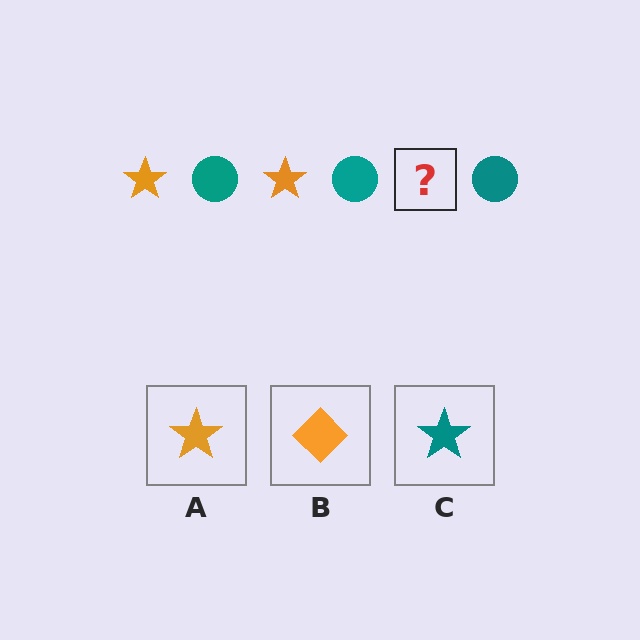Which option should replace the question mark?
Option A.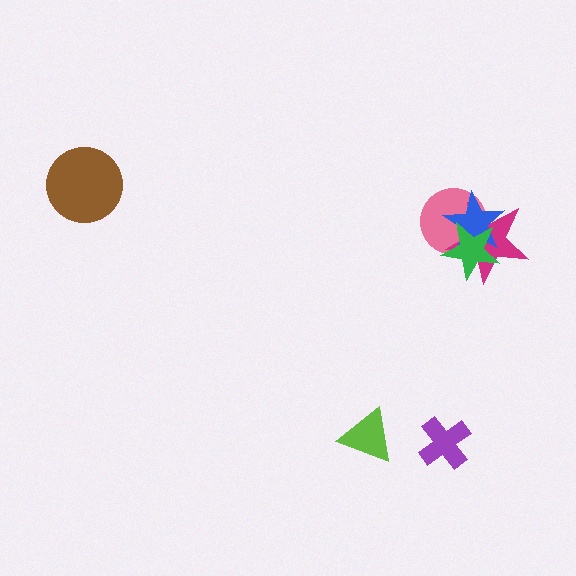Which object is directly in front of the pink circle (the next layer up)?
The magenta star is directly in front of the pink circle.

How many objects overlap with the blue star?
3 objects overlap with the blue star.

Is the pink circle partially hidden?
Yes, it is partially covered by another shape.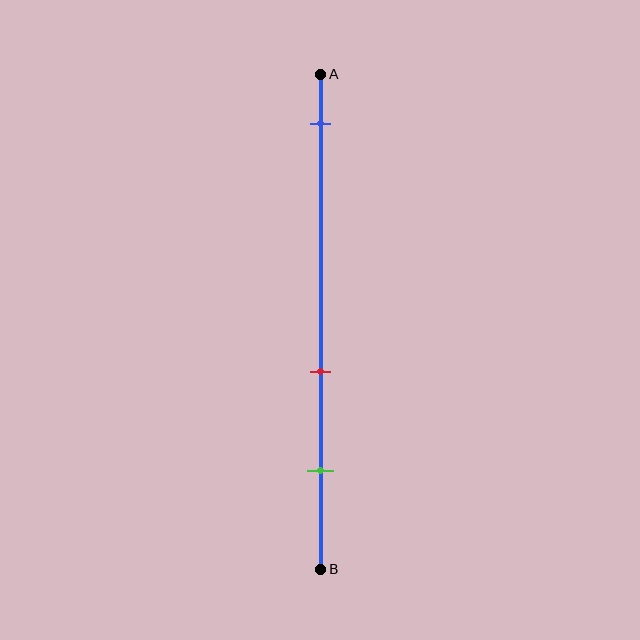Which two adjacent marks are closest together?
The red and green marks are the closest adjacent pair.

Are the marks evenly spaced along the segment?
No, the marks are not evenly spaced.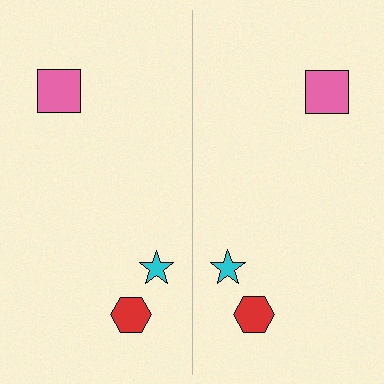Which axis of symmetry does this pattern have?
The pattern has a vertical axis of symmetry running through the center of the image.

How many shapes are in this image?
There are 6 shapes in this image.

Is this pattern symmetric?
Yes, this pattern has bilateral (reflection) symmetry.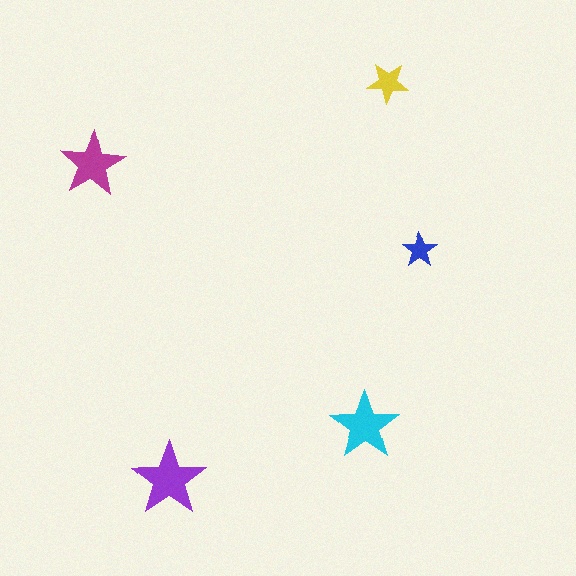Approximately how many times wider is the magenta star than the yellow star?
About 1.5 times wider.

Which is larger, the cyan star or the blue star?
The cyan one.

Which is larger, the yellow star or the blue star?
The yellow one.